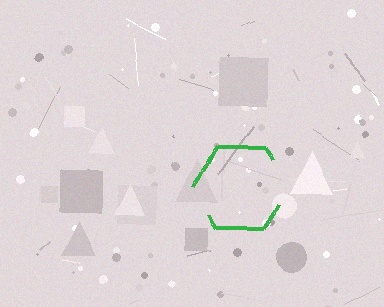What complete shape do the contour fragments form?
The contour fragments form a hexagon.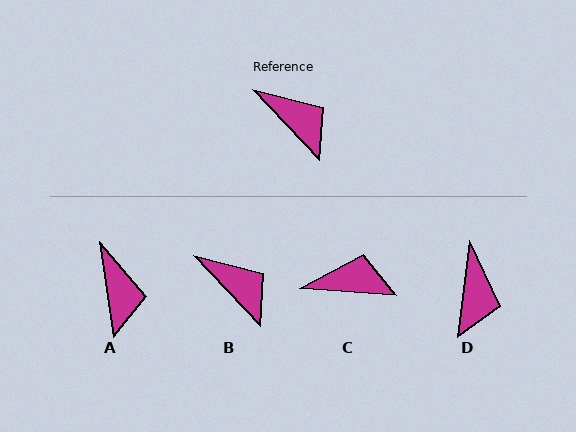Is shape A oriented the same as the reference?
No, it is off by about 35 degrees.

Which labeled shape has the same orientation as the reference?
B.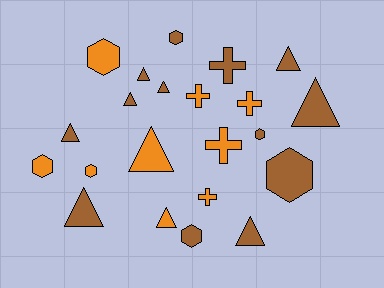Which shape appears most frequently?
Triangle, with 10 objects.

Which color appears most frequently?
Brown, with 13 objects.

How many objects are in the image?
There are 22 objects.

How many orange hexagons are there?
There are 3 orange hexagons.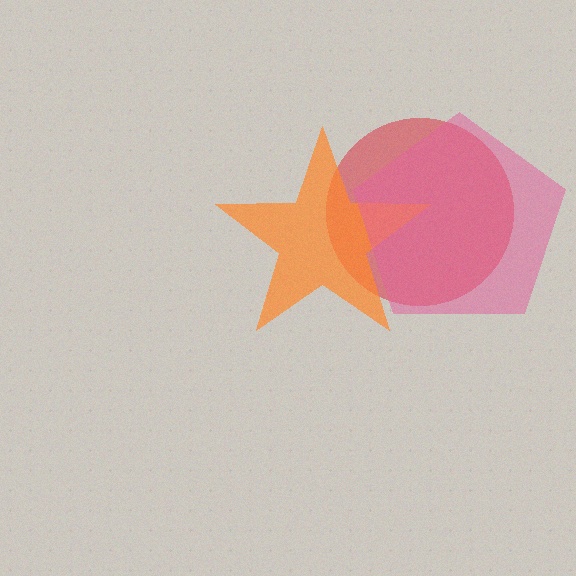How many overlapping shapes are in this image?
There are 3 overlapping shapes in the image.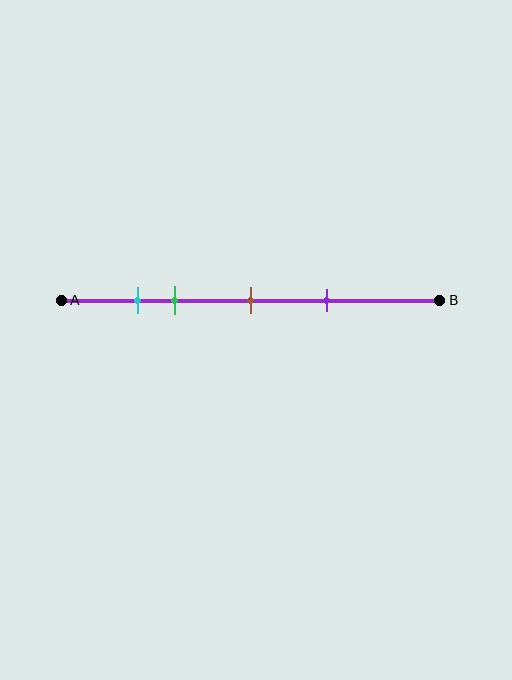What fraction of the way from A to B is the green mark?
The green mark is approximately 30% (0.3) of the way from A to B.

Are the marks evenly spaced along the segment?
No, the marks are not evenly spaced.